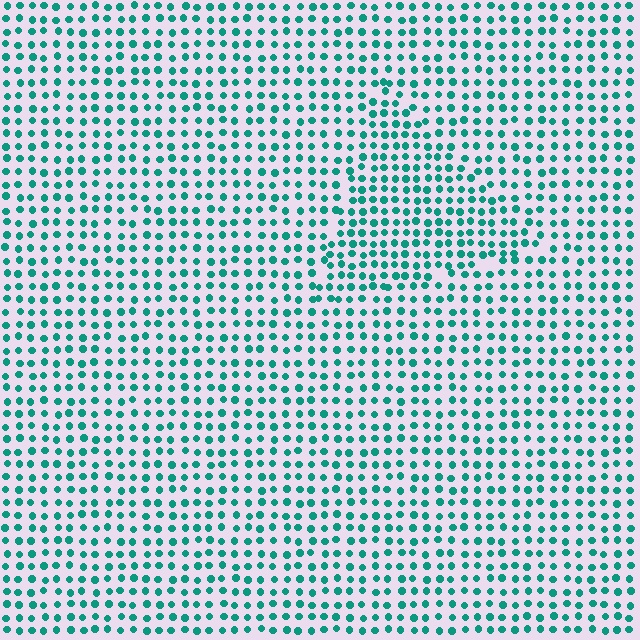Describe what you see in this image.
The image contains small teal elements arranged at two different densities. A triangle-shaped region is visible where the elements are more densely packed than the surrounding area.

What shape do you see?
I see a triangle.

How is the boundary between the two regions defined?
The boundary is defined by a change in element density (approximately 1.4x ratio). All elements are the same color, size, and shape.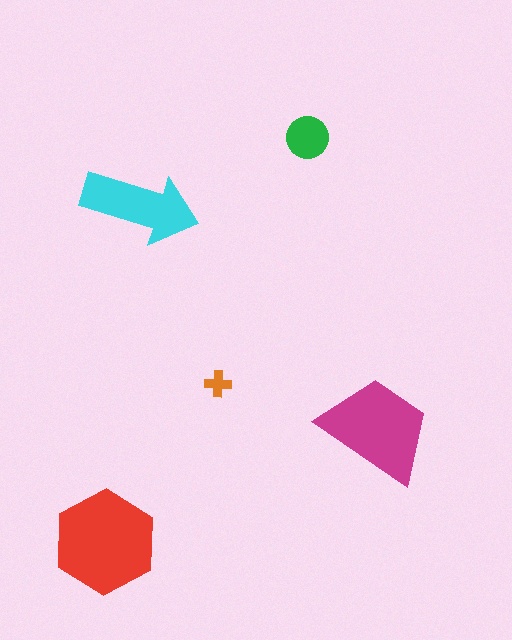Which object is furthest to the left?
The red hexagon is leftmost.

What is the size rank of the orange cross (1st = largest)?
5th.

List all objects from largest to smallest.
The red hexagon, the magenta trapezoid, the cyan arrow, the green circle, the orange cross.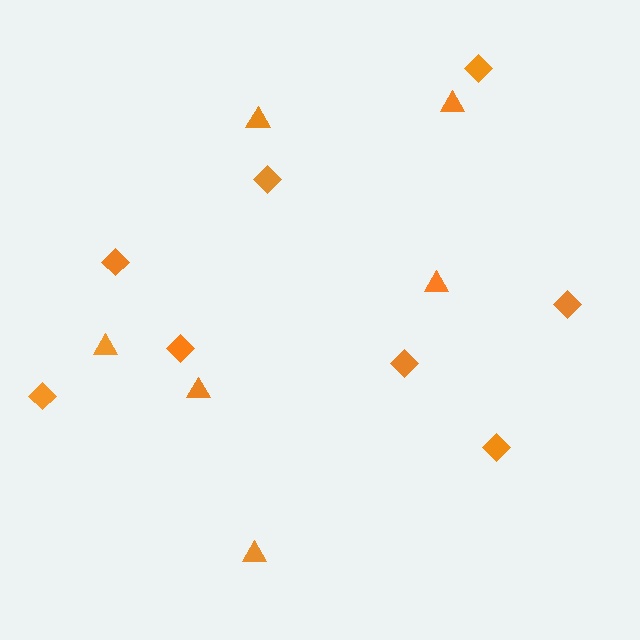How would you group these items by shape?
There are 2 groups: one group of diamonds (8) and one group of triangles (6).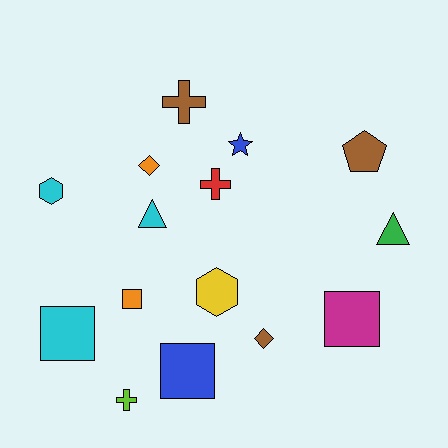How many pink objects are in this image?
There are no pink objects.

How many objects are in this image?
There are 15 objects.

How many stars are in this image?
There is 1 star.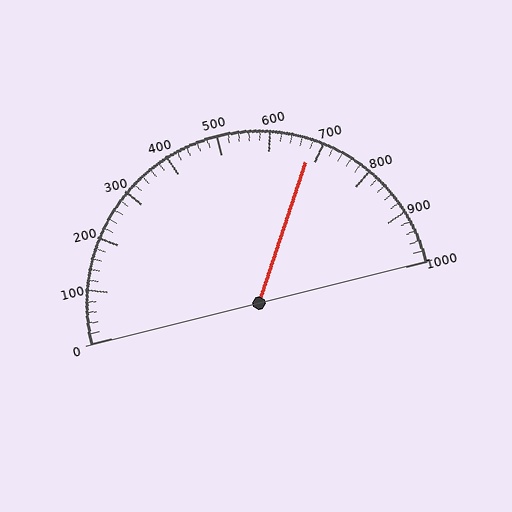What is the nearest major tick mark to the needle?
The nearest major tick mark is 700.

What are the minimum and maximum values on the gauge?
The gauge ranges from 0 to 1000.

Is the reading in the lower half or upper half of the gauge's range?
The reading is in the upper half of the range (0 to 1000).